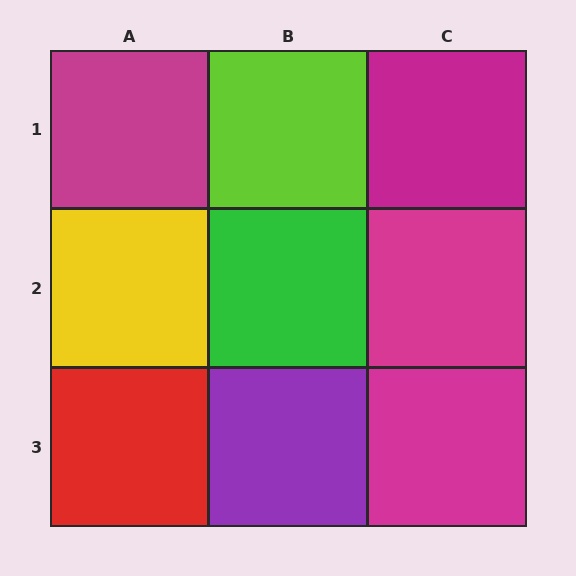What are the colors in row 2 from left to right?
Yellow, green, magenta.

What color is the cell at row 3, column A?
Red.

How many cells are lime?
1 cell is lime.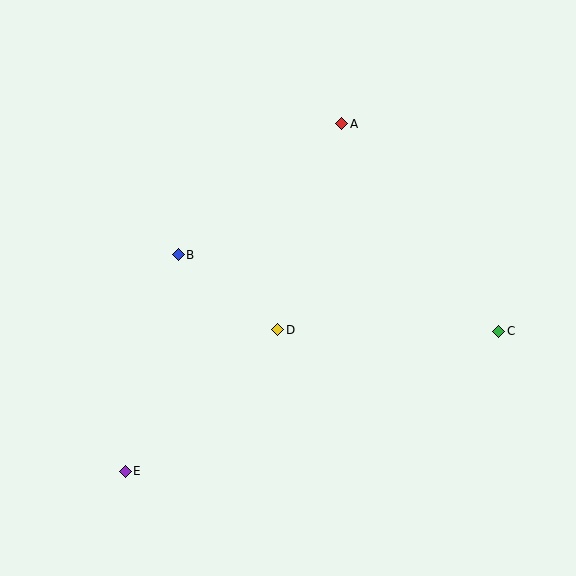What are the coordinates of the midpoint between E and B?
The midpoint between E and B is at (152, 363).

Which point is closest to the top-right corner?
Point A is closest to the top-right corner.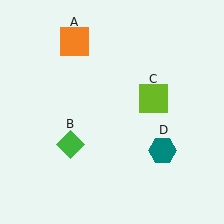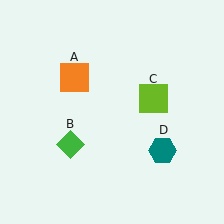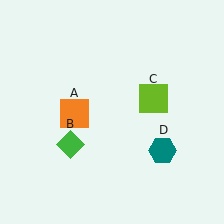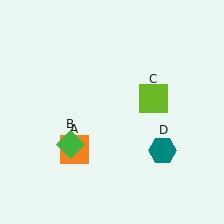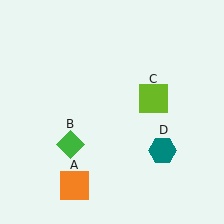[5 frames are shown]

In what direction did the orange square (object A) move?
The orange square (object A) moved down.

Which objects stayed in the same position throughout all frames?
Green diamond (object B) and lime square (object C) and teal hexagon (object D) remained stationary.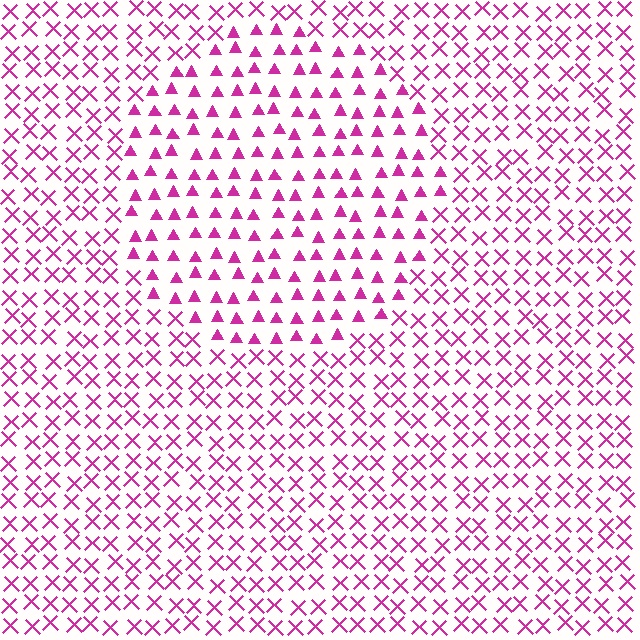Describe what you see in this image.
The image is filled with small magenta elements arranged in a uniform grid. A circle-shaped region contains triangles, while the surrounding area contains X marks. The boundary is defined purely by the change in element shape.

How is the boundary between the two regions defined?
The boundary is defined by a change in element shape: triangles inside vs. X marks outside. All elements share the same color and spacing.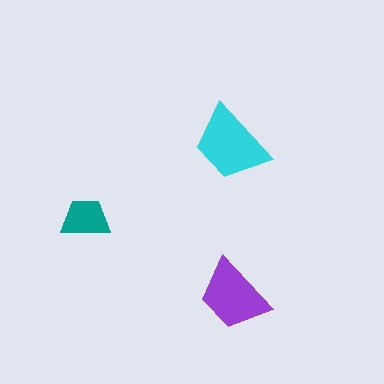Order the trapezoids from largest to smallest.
the cyan one, the purple one, the teal one.